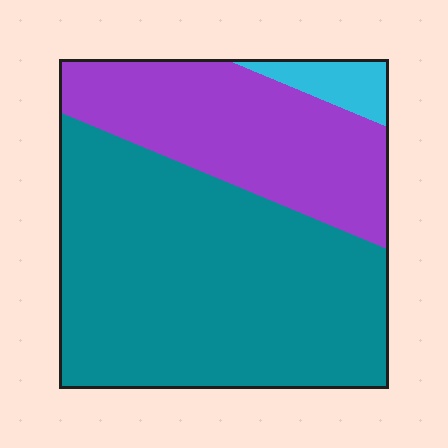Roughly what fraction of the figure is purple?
Purple takes up between a quarter and a half of the figure.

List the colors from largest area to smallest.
From largest to smallest: teal, purple, cyan.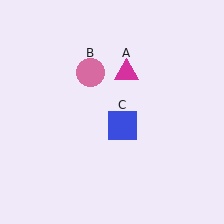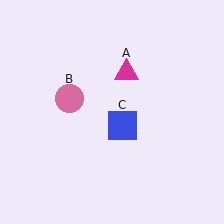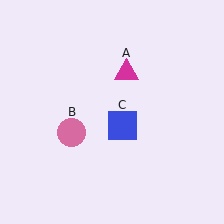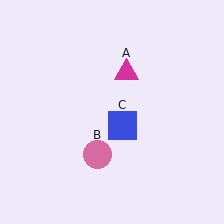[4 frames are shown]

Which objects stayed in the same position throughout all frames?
Magenta triangle (object A) and blue square (object C) remained stationary.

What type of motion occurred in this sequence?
The pink circle (object B) rotated counterclockwise around the center of the scene.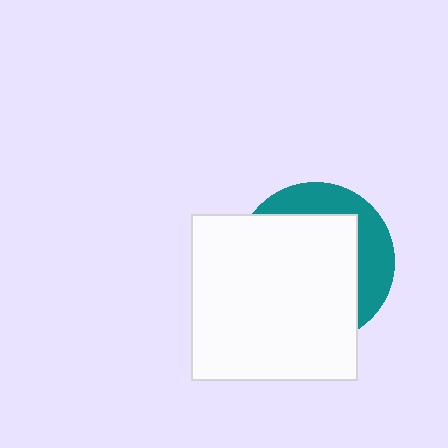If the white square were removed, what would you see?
You would see the complete teal circle.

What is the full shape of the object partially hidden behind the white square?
The partially hidden object is a teal circle.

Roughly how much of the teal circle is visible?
A small part of it is visible (roughly 31%).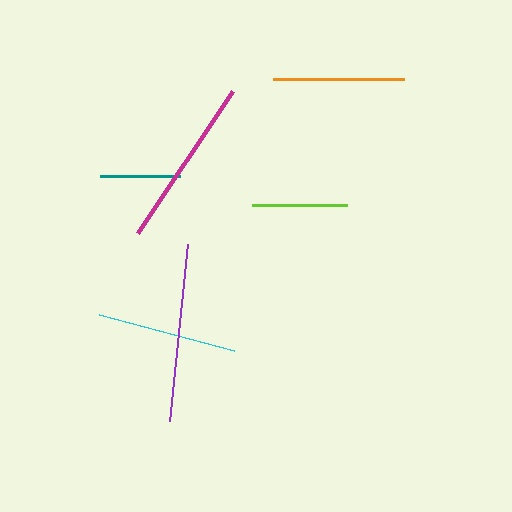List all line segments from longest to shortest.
From longest to shortest: purple, magenta, cyan, orange, lime, teal.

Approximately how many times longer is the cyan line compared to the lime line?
The cyan line is approximately 1.5 times the length of the lime line.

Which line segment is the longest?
The purple line is the longest at approximately 178 pixels.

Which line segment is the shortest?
The teal line is the shortest at approximately 81 pixels.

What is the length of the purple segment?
The purple segment is approximately 178 pixels long.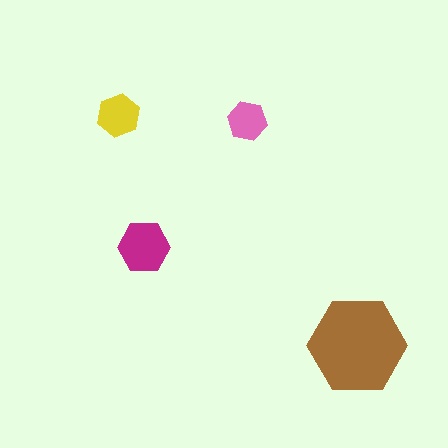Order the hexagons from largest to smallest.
the brown one, the magenta one, the yellow one, the pink one.